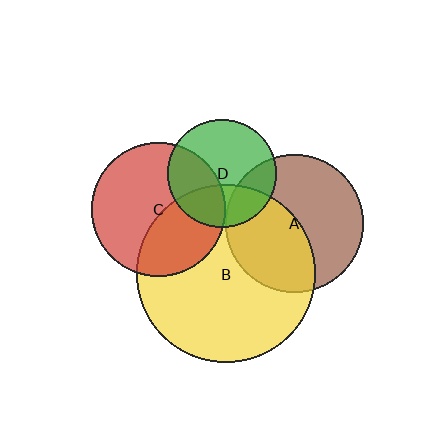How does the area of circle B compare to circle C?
Approximately 1.8 times.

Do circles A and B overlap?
Yes.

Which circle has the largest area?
Circle B (yellow).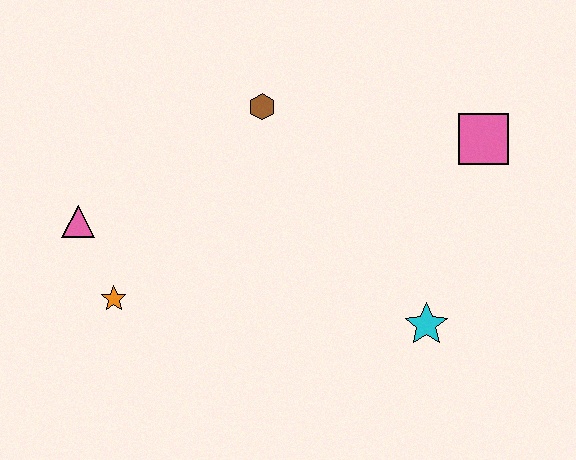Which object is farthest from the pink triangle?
The pink square is farthest from the pink triangle.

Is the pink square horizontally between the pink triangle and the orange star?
No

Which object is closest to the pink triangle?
The orange star is closest to the pink triangle.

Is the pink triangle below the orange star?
No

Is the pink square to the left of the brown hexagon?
No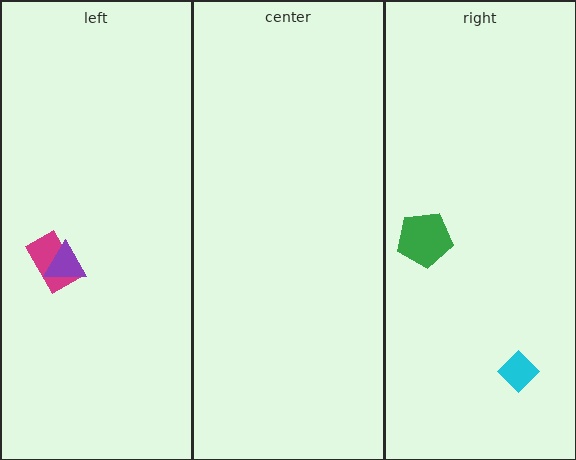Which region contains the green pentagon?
The right region.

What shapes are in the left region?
The magenta rectangle, the purple triangle.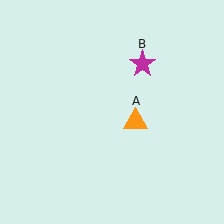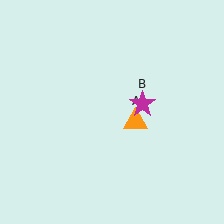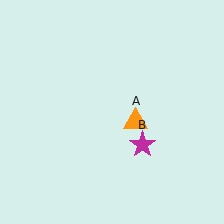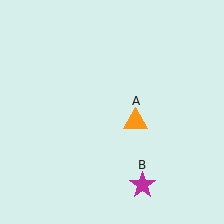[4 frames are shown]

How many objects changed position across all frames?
1 object changed position: magenta star (object B).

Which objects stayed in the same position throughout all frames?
Orange triangle (object A) remained stationary.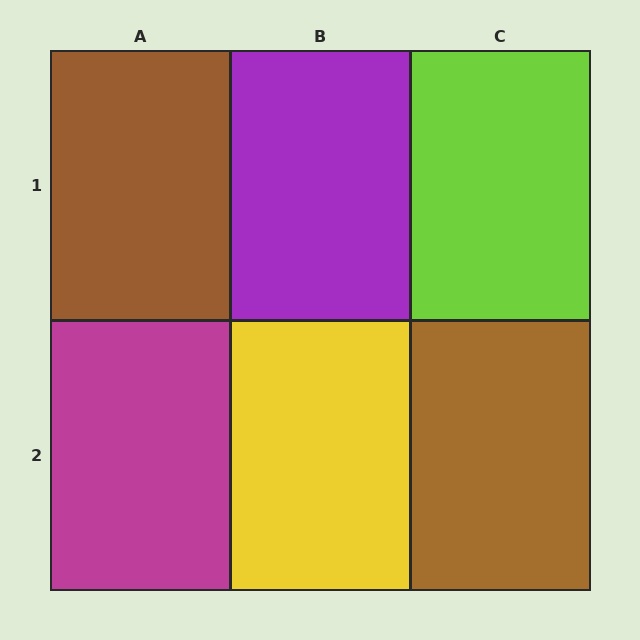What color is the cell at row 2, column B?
Yellow.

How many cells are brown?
2 cells are brown.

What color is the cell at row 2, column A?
Magenta.